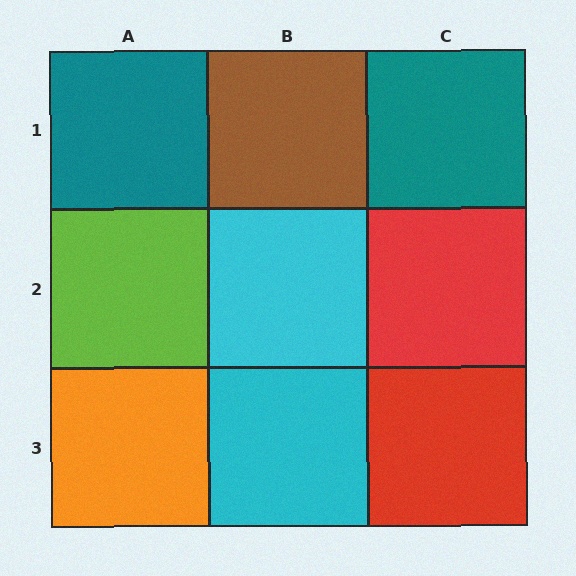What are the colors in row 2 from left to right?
Lime, cyan, red.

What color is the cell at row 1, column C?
Teal.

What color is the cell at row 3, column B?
Cyan.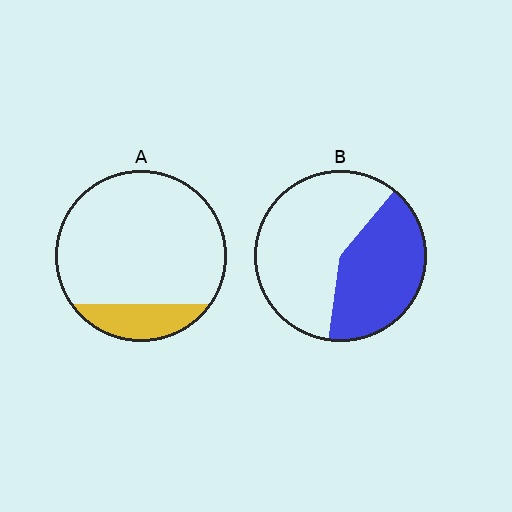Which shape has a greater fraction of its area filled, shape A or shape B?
Shape B.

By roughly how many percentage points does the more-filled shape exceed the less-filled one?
By roughly 25 percentage points (B over A).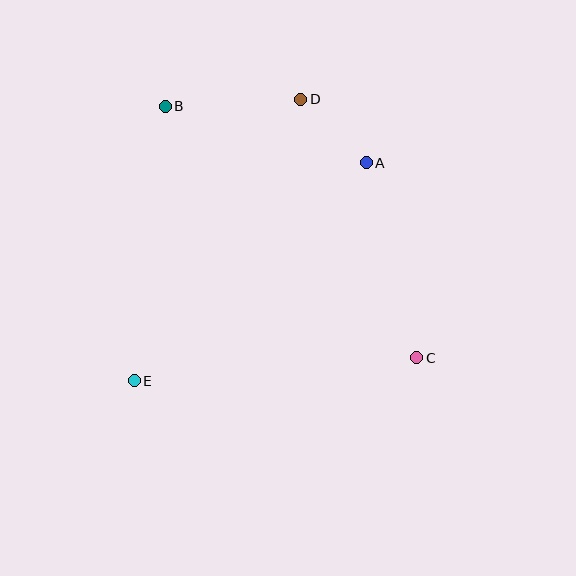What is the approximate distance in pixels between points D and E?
The distance between D and E is approximately 327 pixels.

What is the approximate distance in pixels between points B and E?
The distance between B and E is approximately 276 pixels.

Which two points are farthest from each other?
Points B and C are farthest from each other.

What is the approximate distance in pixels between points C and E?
The distance between C and E is approximately 283 pixels.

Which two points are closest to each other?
Points A and D are closest to each other.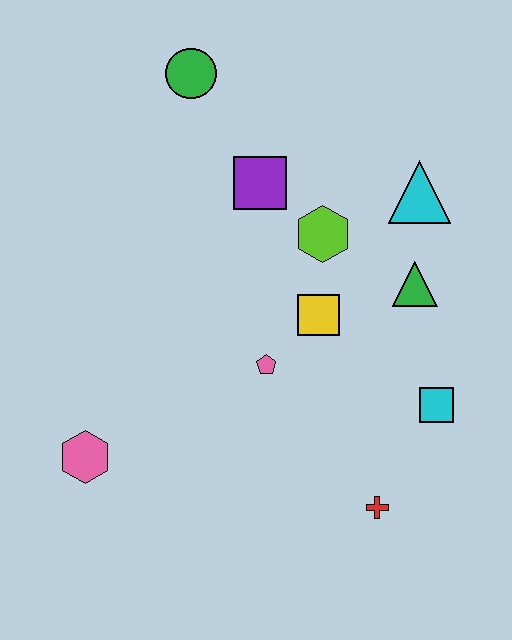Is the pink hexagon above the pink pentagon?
No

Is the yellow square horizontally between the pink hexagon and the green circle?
No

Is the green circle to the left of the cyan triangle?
Yes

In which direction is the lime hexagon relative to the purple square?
The lime hexagon is to the right of the purple square.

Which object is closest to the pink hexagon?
The pink pentagon is closest to the pink hexagon.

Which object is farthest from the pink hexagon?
The cyan triangle is farthest from the pink hexagon.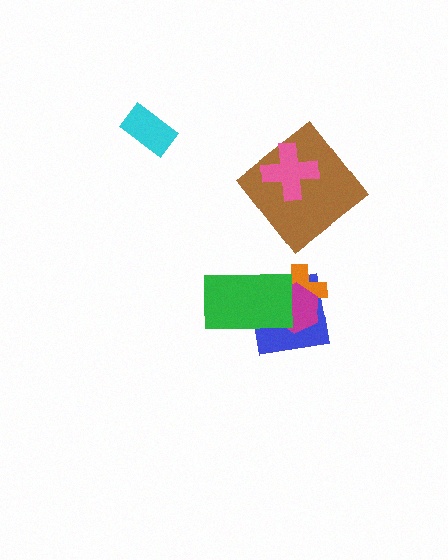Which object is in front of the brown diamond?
The pink cross is in front of the brown diamond.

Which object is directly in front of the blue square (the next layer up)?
The orange cross is directly in front of the blue square.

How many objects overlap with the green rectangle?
3 objects overlap with the green rectangle.